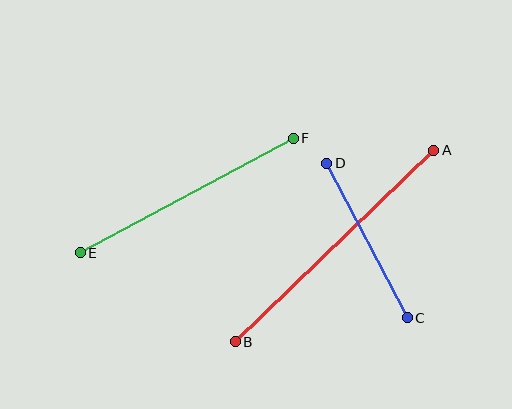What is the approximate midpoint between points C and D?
The midpoint is at approximately (367, 241) pixels.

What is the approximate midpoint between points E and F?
The midpoint is at approximately (187, 196) pixels.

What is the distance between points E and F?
The distance is approximately 242 pixels.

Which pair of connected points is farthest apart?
Points A and B are farthest apart.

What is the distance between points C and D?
The distance is approximately 174 pixels.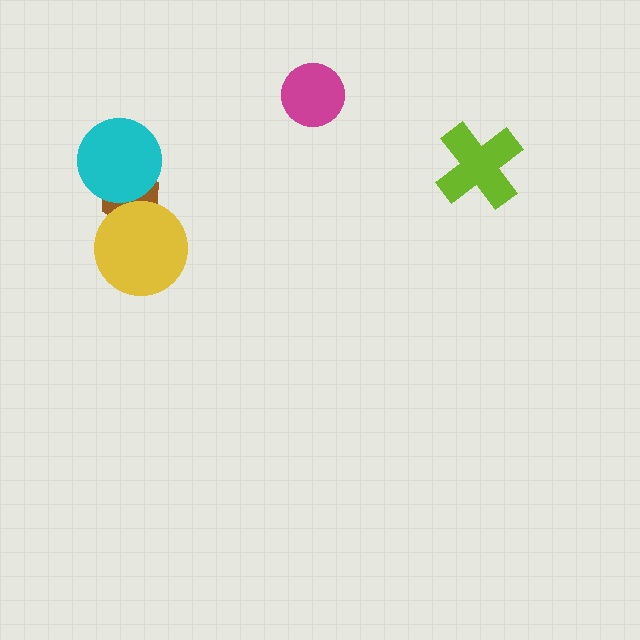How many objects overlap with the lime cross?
0 objects overlap with the lime cross.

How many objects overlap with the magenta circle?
0 objects overlap with the magenta circle.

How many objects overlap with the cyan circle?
1 object overlaps with the cyan circle.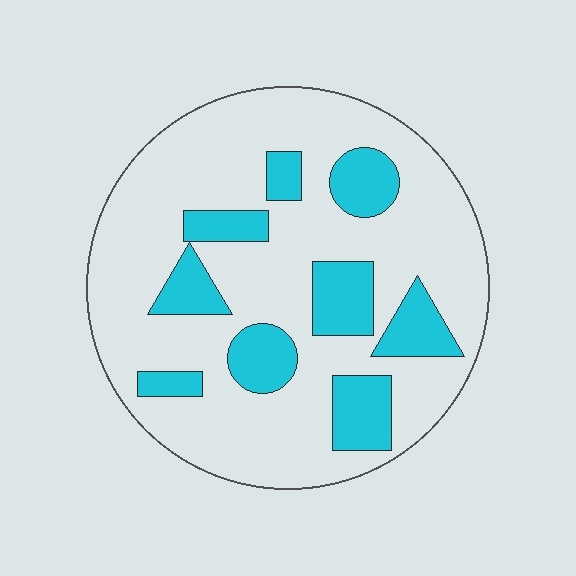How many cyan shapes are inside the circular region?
9.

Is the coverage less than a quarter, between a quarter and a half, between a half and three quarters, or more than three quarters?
Less than a quarter.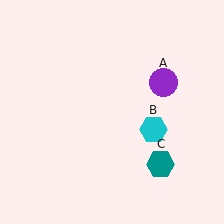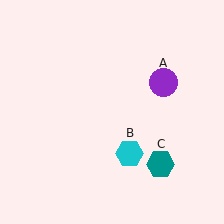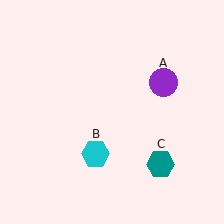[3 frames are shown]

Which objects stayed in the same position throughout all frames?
Purple circle (object A) and teal hexagon (object C) remained stationary.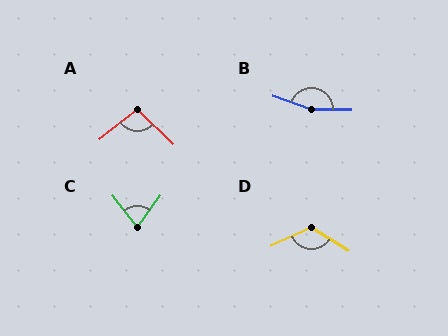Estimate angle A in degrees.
Approximately 98 degrees.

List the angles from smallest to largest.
C (74°), A (98°), D (123°), B (161°).